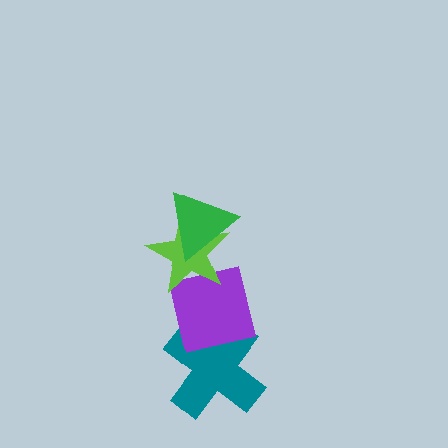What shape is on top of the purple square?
The lime star is on top of the purple square.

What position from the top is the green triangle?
The green triangle is 1st from the top.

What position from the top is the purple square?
The purple square is 3rd from the top.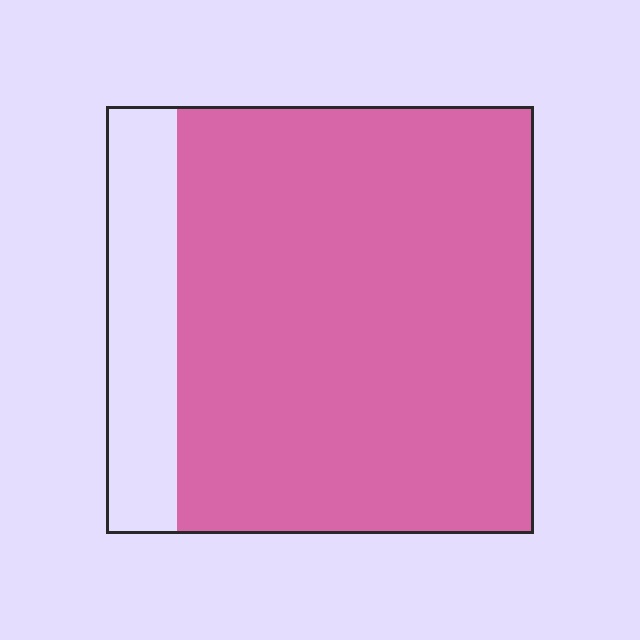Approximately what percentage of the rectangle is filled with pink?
Approximately 85%.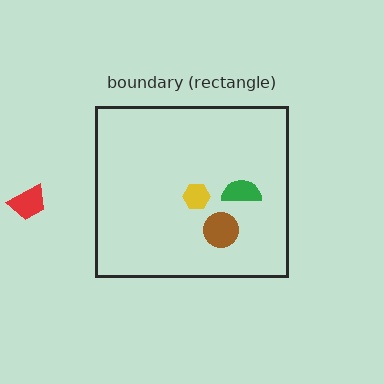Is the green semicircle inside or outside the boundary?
Inside.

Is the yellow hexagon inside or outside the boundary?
Inside.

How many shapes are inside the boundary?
3 inside, 1 outside.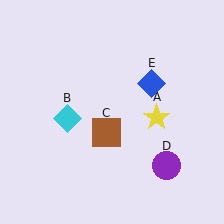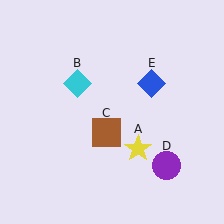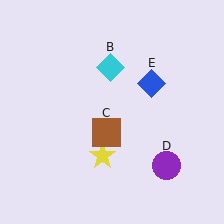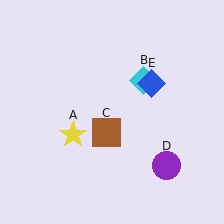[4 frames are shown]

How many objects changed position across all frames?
2 objects changed position: yellow star (object A), cyan diamond (object B).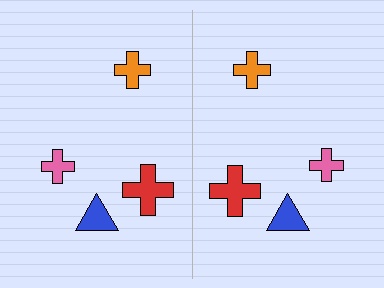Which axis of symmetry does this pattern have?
The pattern has a vertical axis of symmetry running through the center of the image.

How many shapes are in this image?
There are 8 shapes in this image.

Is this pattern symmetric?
Yes, this pattern has bilateral (reflection) symmetry.